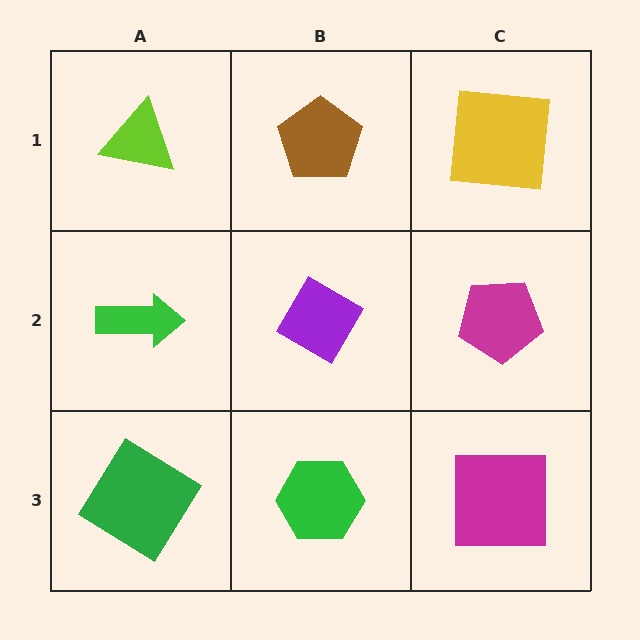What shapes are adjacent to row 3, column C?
A magenta pentagon (row 2, column C), a green hexagon (row 3, column B).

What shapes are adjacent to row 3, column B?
A purple diamond (row 2, column B), a green diamond (row 3, column A), a magenta square (row 3, column C).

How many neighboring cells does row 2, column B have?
4.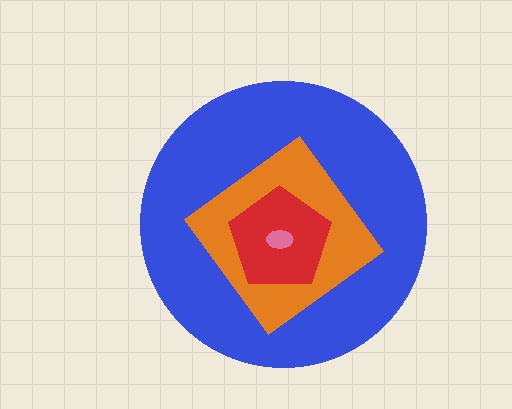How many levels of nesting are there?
4.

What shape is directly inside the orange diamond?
The red pentagon.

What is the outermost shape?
The blue circle.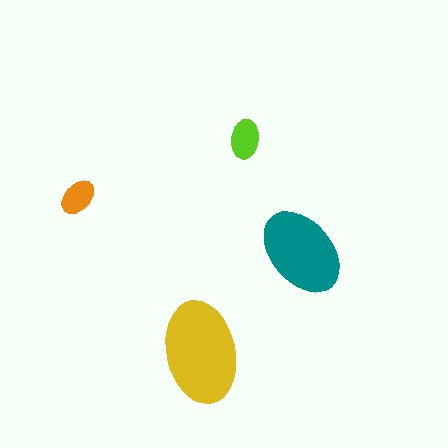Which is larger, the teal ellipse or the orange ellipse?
The teal one.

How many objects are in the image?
There are 4 objects in the image.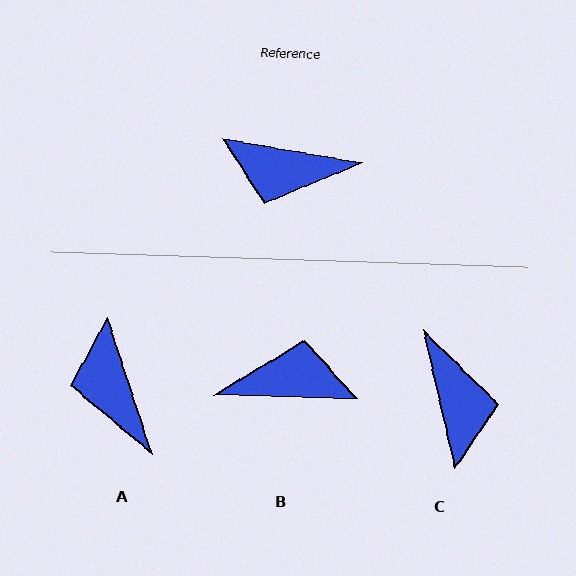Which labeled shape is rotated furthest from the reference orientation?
B, about 172 degrees away.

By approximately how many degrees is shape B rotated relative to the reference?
Approximately 172 degrees clockwise.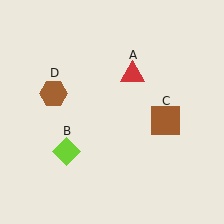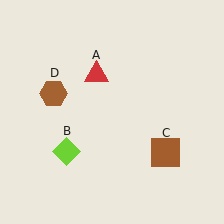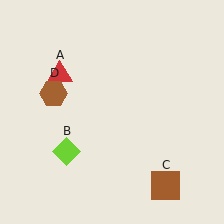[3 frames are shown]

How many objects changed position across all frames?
2 objects changed position: red triangle (object A), brown square (object C).